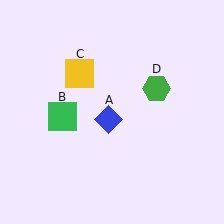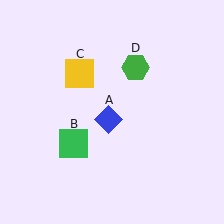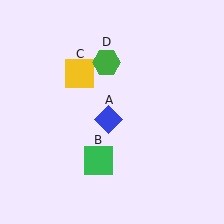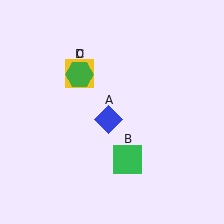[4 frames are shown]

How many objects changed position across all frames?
2 objects changed position: green square (object B), green hexagon (object D).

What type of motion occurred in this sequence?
The green square (object B), green hexagon (object D) rotated counterclockwise around the center of the scene.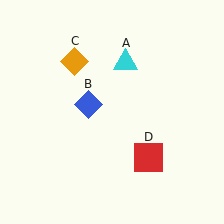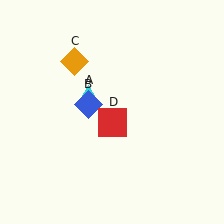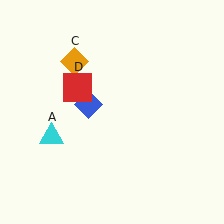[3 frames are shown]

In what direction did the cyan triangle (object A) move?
The cyan triangle (object A) moved down and to the left.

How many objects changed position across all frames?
2 objects changed position: cyan triangle (object A), red square (object D).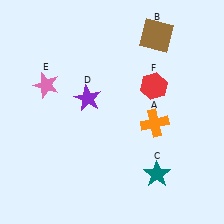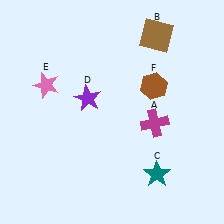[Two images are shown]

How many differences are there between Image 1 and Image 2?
There are 2 differences between the two images.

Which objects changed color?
A changed from orange to magenta. F changed from red to brown.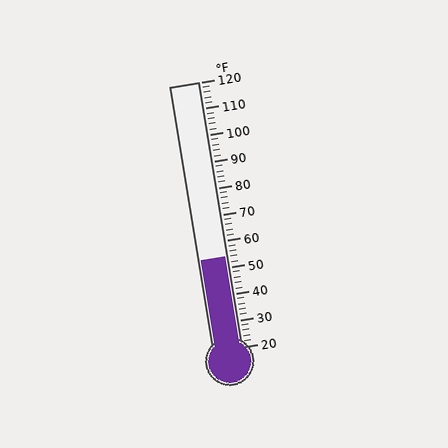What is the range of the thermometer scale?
The thermometer scale ranges from 20°F to 120°F.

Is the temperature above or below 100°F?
The temperature is below 100°F.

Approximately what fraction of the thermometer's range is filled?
The thermometer is filled to approximately 35% of its range.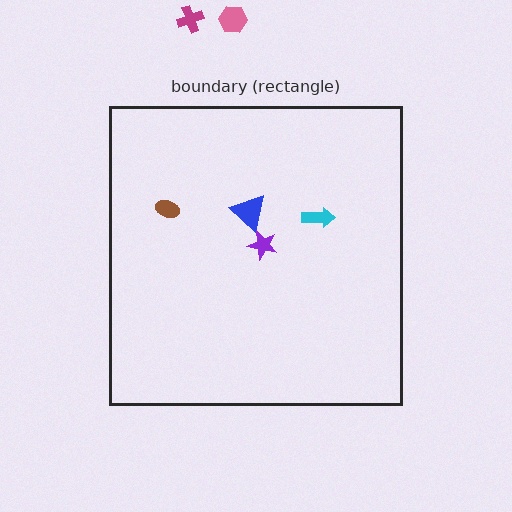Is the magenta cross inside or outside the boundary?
Outside.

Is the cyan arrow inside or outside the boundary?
Inside.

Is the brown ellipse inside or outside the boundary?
Inside.